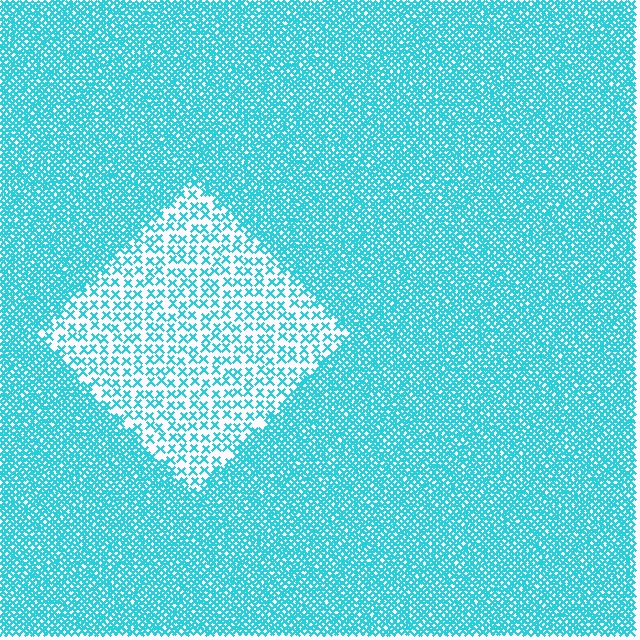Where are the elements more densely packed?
The elements are more densely packed outside the diamond boundary.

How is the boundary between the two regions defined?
The boundary is defined by a change in element density (approximately 2.9x ratio). All elements are the same color, size, and shape.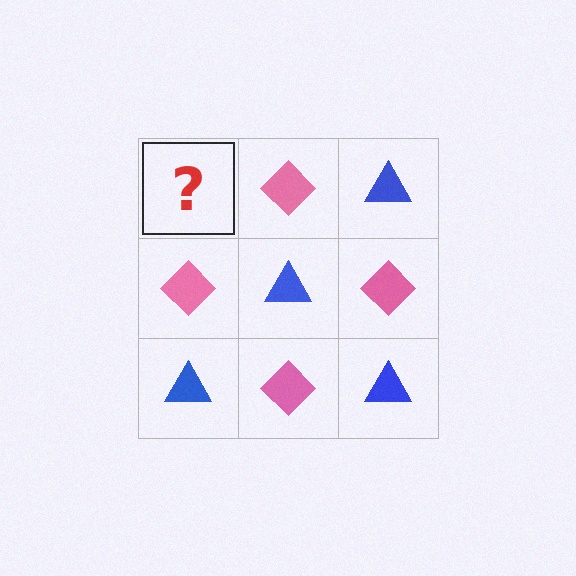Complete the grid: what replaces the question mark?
The question mark should be replaced with a blue triangle.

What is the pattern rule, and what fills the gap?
The rule is that it alternates blue triangle and pink diamond in a checkerboard pattern. The gap should be filled with a blue triangle.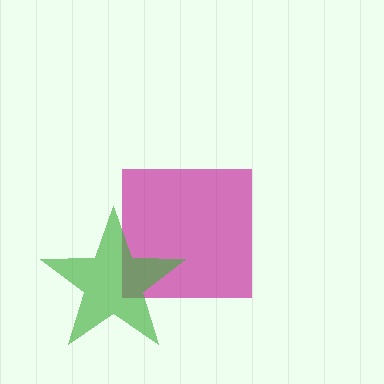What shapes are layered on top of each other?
The layered shapes are: a magenta square, a green star.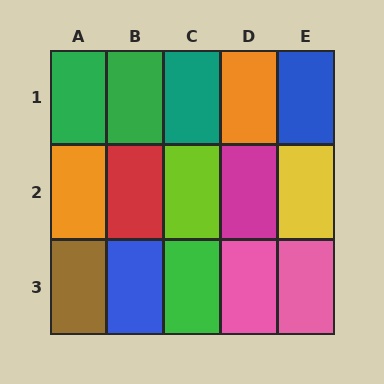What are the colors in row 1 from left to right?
Green, green, teal, orange, blue.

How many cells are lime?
1 cell is lime.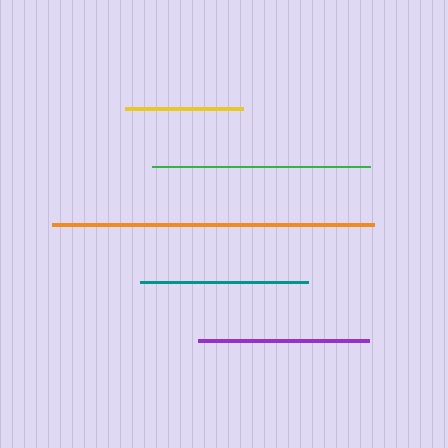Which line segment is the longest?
The orange line is the longest at approximately 322 pixels.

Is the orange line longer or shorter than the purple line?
The orange line is longer than the purple line.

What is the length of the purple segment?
The purple segment is approximately 171 pixels long.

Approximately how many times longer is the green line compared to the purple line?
The green line is approximately 1.3 times the length of the purple line.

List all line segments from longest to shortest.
From longest to shortest: orange, green, purple, teal, yellow.